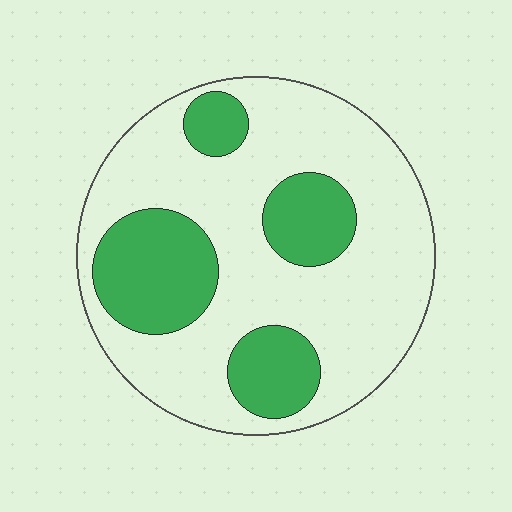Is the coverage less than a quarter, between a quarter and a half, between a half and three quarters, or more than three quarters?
Between a quarter and a half.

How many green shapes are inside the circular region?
4.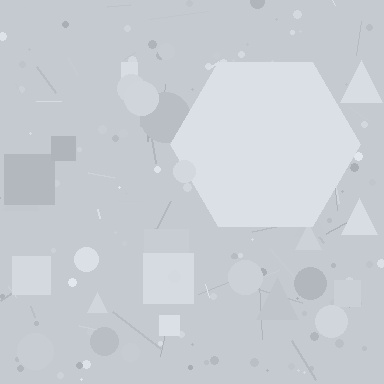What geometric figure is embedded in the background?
A hexagon is embedded in the background.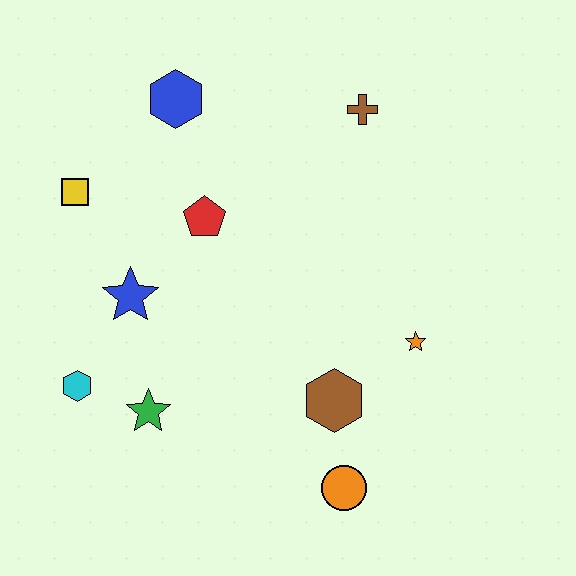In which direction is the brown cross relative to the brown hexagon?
The brown cross is above the brown hexagon.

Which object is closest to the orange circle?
The brown hexagon is closest to the orange circle.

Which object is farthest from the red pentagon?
The orange circle is farthest from the red pentagon.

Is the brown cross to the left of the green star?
No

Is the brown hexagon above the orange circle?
Yes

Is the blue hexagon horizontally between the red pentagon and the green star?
Yes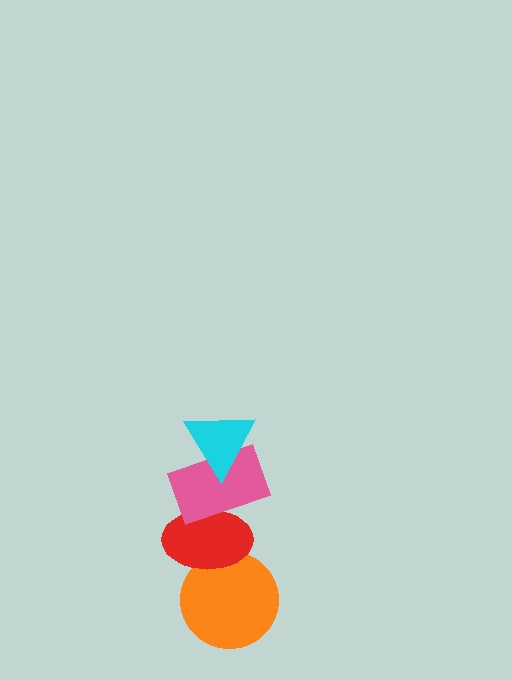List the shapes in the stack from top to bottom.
From top to bottom: the cyan triangle, the pink rectangle, the red ellipse, the orange circle.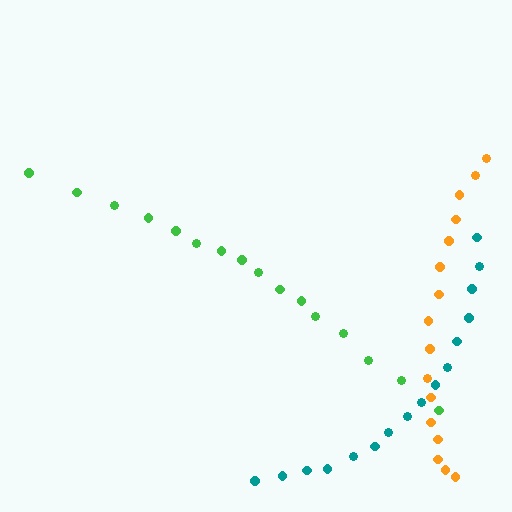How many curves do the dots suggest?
There are 3 distinct paths.